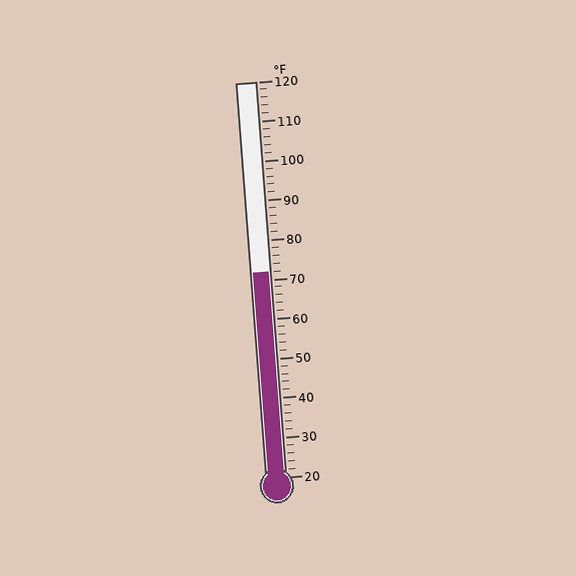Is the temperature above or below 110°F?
The temperature is below 110°F.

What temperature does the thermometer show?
The thermometer shows approximately 72°F.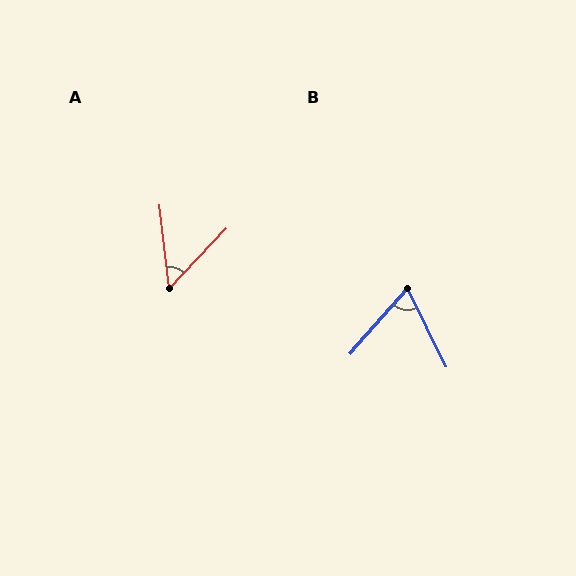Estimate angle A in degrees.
Approximately 50 degrees.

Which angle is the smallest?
A, at approximately 50 degrees.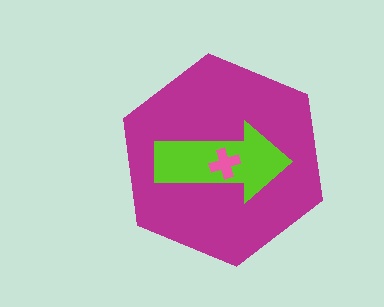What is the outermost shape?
The magenta hexagon.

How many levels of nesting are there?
3.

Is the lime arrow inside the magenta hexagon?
Yes.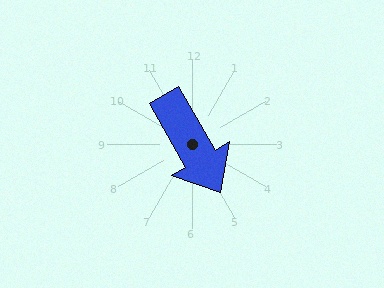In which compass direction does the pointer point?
Southeast.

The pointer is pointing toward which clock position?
Roughly 5 o'clock.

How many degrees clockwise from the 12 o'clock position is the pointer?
Approximately 150 degrees.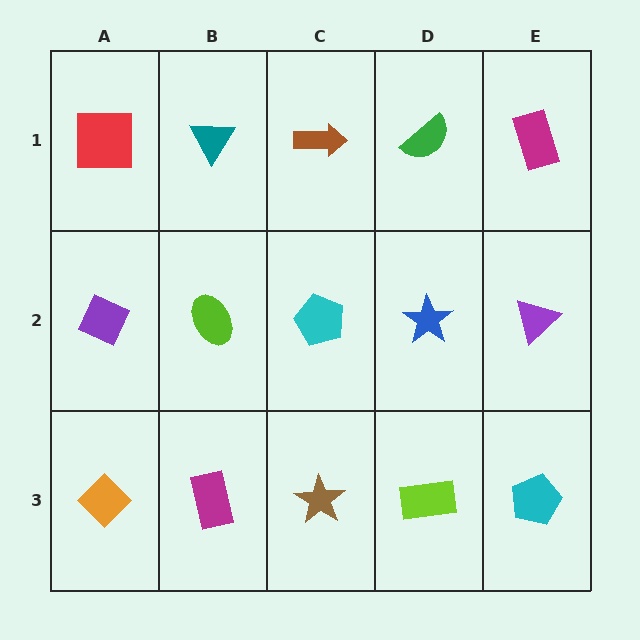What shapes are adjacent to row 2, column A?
A red square (row 1, column A), an orange diamond (row 3, column A), a lime ellipse (row 2, column B).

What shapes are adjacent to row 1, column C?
A cyan pentagon (row 2, column C), a teal triangle (row 1, column B), a green semicircle (row 1, column D).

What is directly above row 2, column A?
A red square.